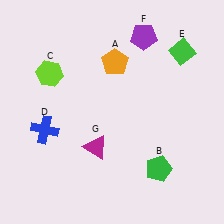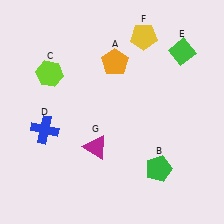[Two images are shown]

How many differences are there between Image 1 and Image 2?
There is 1 difference between the two images.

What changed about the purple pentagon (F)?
In Image 1, F is purple. In Image 2, it changed to yellow.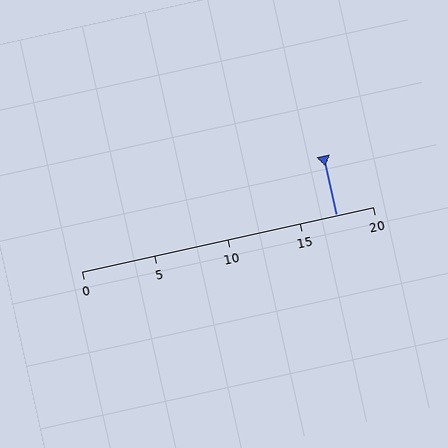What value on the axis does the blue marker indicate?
The marker indicates approximately 17.5.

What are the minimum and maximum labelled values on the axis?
The axis runs from 0 to 20.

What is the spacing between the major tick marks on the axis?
The major ticks are spaced 5 apart.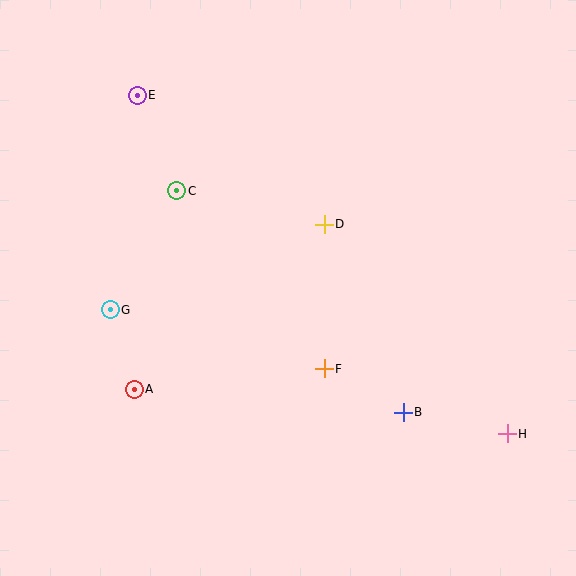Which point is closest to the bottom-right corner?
Point H is closest to the bottom-right corner.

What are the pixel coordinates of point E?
Point E is at (137, 95).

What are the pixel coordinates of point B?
Point B is at (403, 412).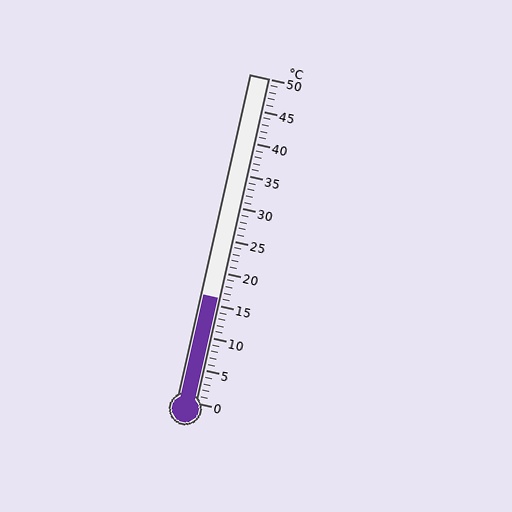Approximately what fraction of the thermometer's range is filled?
The thermometer is filled to approximately 30% of its range.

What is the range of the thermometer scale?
The thermometer scale ranges from 0°C to 50°C.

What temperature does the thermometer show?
The thermometer shows approximately 16°C.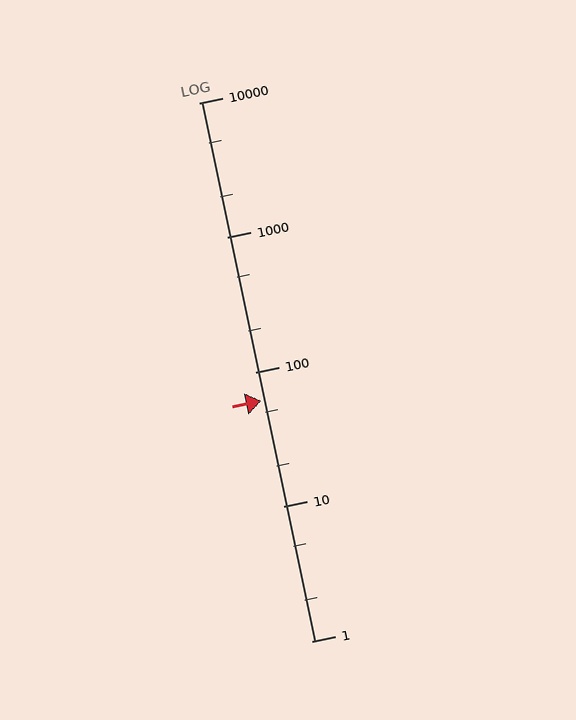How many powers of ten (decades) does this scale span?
The scale spans 4 decades, from 1 to 10000.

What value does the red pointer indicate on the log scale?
The pointer indicates approximately 61.